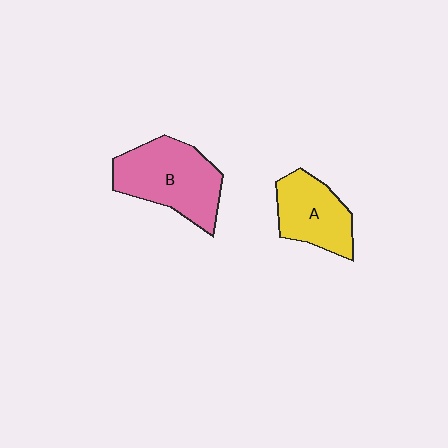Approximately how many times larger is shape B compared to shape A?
Approximately 1.4 times.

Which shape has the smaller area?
Shape A (yellow).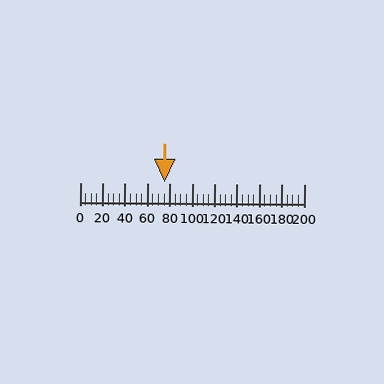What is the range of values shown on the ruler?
The ruler shows values from 0 to 200.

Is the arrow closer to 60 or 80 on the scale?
The arrow is closer to 80.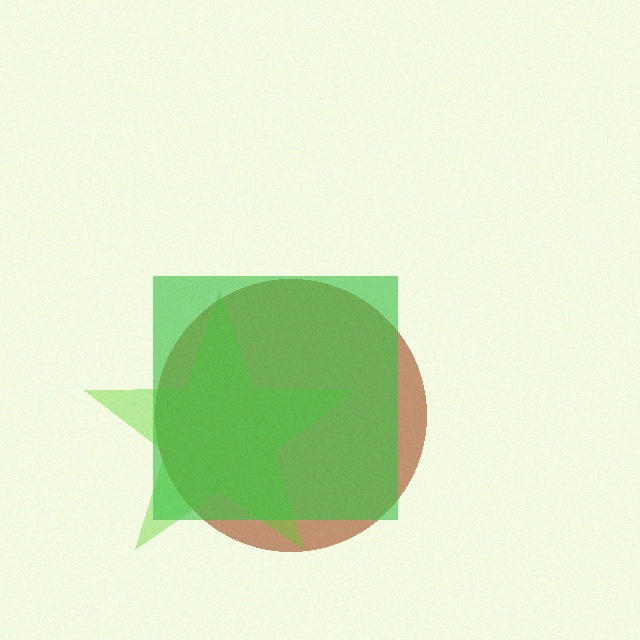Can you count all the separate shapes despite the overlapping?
Yes, there are 3 separate shapes.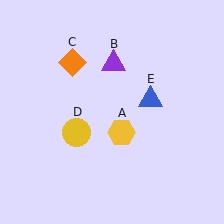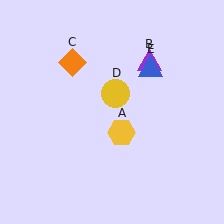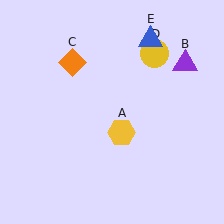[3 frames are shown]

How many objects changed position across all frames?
3 objects changed position: purple triangle (object B), yellow circle (object D), blue triangle (object E).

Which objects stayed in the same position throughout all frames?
Yellow hexagon (object A) and orange diamond (object C) remained stationary.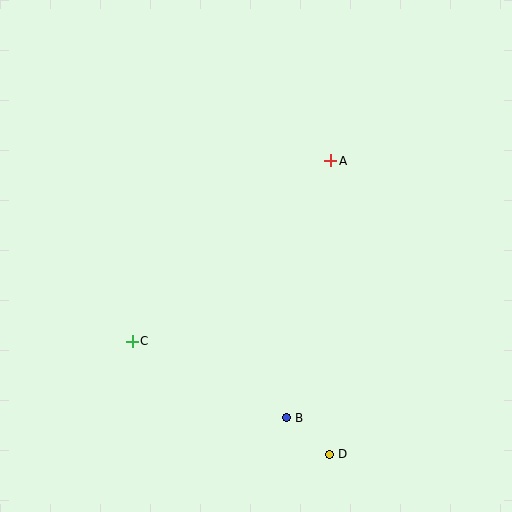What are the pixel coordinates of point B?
Point B is at (286, 418).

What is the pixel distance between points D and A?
The distance between D and A is 294 pixels.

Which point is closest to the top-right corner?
Point A is closest to the top-right corner.